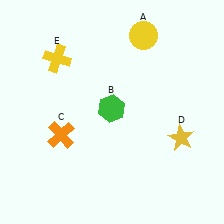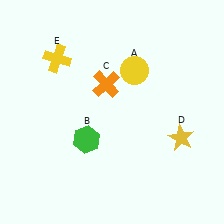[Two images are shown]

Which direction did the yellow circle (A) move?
The yellow circle (A) moved down.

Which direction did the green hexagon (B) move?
The green hexagon (B) moved down.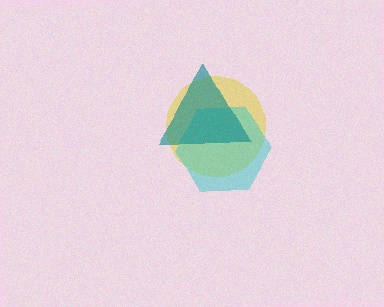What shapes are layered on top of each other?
The layered shapes are: a yellow circle, a cyan hexagon, a teal triangle.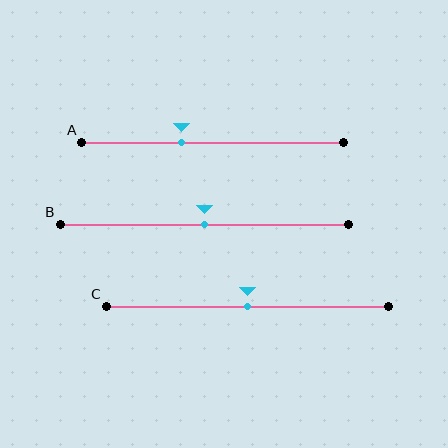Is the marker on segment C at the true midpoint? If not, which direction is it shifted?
Yes, the marker on segment C is at the true midpoint.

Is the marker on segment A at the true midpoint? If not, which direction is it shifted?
No, the marker on segment A is shifted to the left by about 12% of the segment length.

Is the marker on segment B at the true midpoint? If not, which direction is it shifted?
Yes, the marker on segment B is at the true midpoint.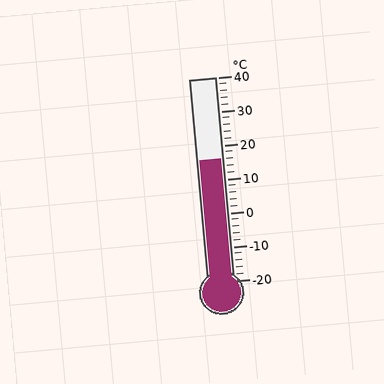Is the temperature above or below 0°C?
The temperature is above 0°C.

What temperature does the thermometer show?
The thermometer shows approximately 16°C.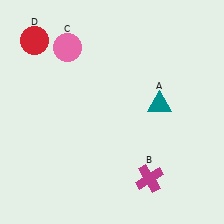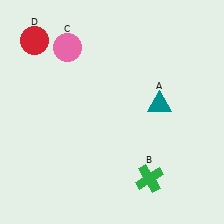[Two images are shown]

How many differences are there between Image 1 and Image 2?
There is 1 difference between the two images.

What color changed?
The cross (B) changed from magenta in Image 1 to green in Image 2.